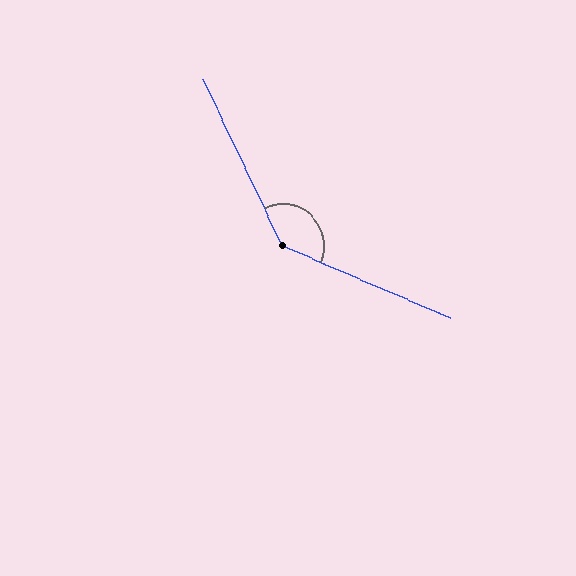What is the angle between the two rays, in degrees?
Approximately 139 degrees.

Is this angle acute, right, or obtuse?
It is obtuse.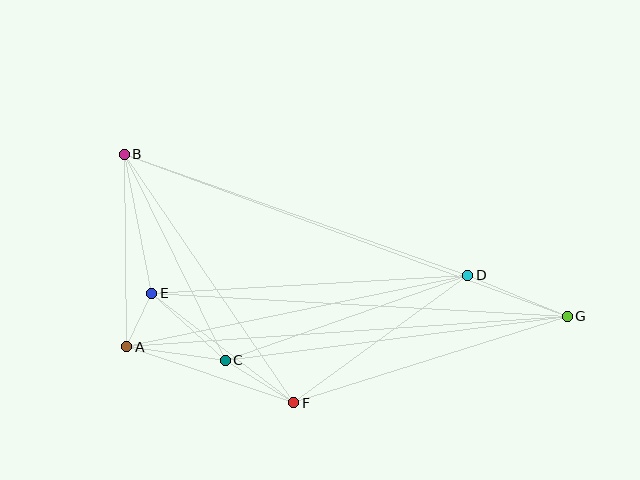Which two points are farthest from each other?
Points B and G are farthest from each other.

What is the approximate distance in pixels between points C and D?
The distance between C and D is approximately 257 pixels.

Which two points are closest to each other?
Points A and E are closest to each other.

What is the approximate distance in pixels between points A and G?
The distance between A and G is approximately 442 pixels.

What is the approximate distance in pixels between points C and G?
The distance between C and G is approximately 345 pixels.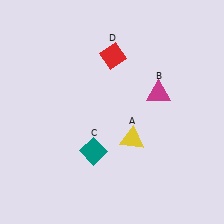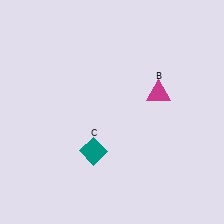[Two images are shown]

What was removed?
The red diamond (D), the yellow triangle (A) were removed in Image 2.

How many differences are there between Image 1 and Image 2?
There are 2 differences between the two images.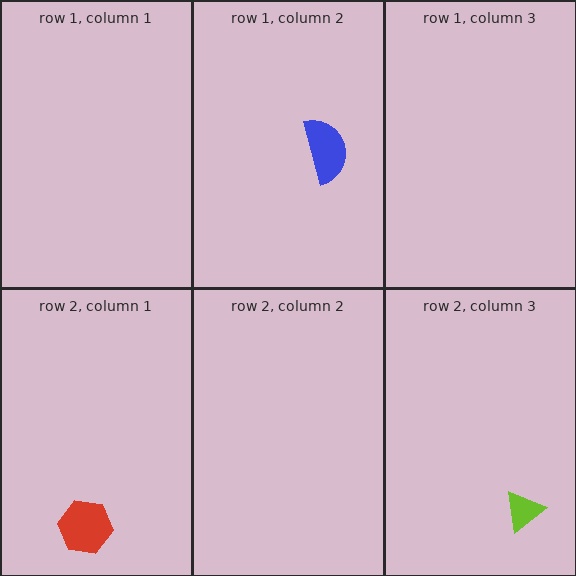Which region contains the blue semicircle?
The row 1, column 2 region.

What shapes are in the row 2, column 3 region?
The lime triangle.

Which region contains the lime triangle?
The row 2, column 3 region.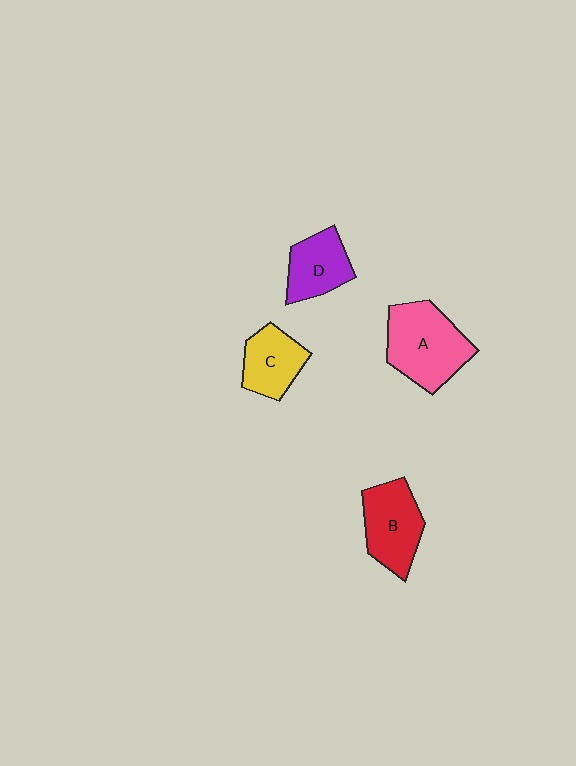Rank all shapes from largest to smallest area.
From largest to smallest: A (pink), B (red), D (purple), C (yellow).